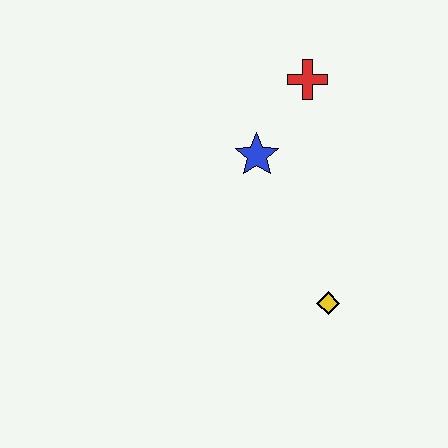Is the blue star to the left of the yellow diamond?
Yes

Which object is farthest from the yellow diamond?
The red cross is farthest from the yellow diamond.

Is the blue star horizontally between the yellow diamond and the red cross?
No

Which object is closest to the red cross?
The blue star is closest to the red cross.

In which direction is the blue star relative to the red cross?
The blue star is below the red cross.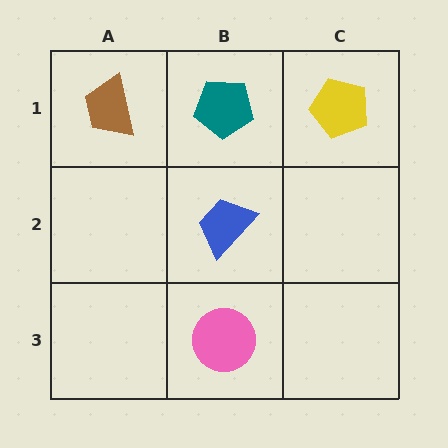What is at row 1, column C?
A yellow pentagon.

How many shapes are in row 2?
1 shape.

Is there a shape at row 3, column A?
No, that cell is empty.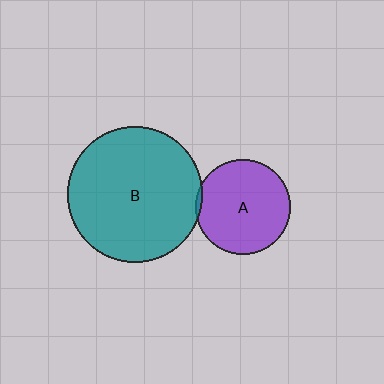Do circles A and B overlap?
Yes.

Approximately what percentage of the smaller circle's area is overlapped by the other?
Approximately 5%.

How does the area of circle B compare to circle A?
Approximately 2.0 times.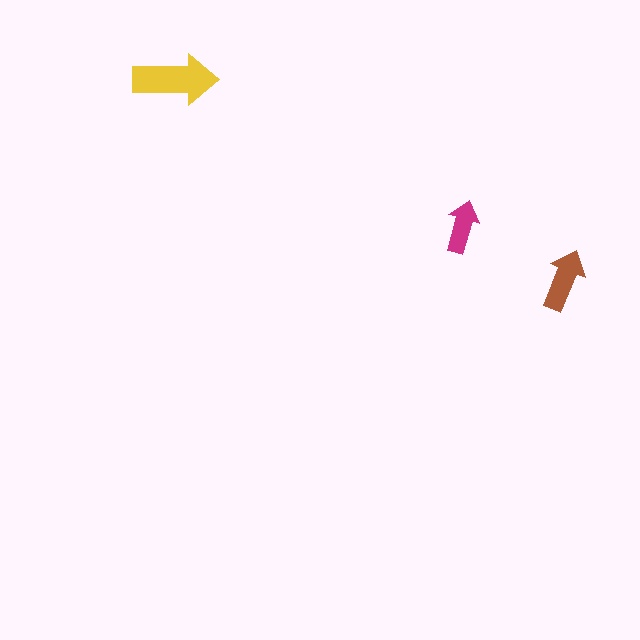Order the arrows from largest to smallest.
the yellow one, the brown one, the magenta one.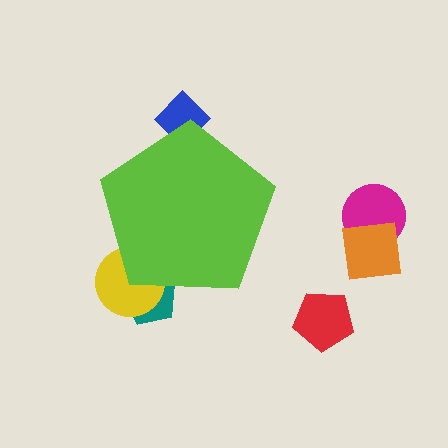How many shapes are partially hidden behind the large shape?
3 shapes are partially hidden.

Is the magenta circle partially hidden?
No, the magenta circle is fully visible.